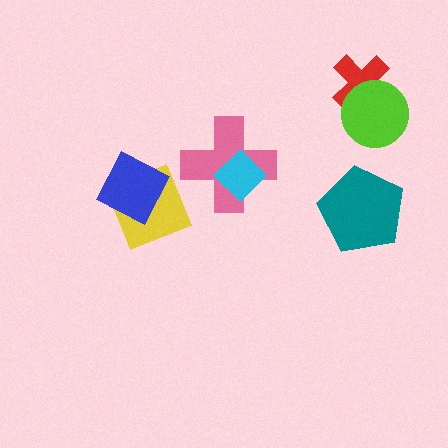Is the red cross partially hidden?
Yes, it is partially covered by another shape.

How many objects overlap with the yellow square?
1 object overlaps with the yellow square.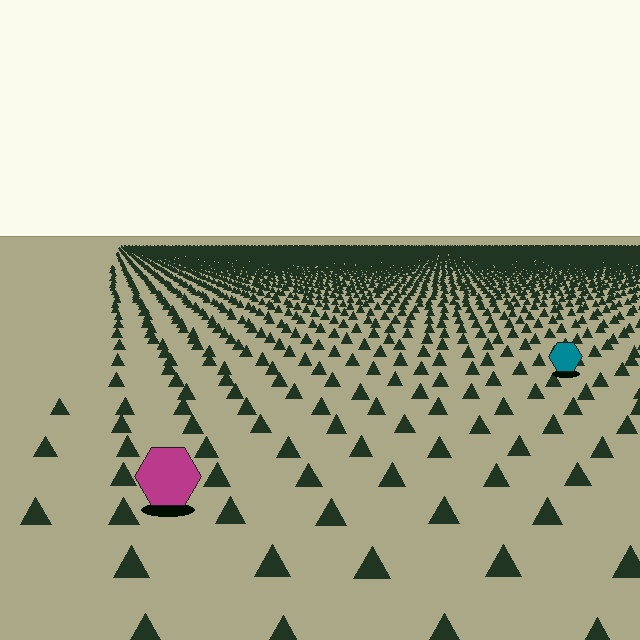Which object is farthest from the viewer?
The teal hexagon is farthest from the viewer. It appears smaller and the ground texture around it is denser.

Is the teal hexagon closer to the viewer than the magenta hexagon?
No. The magenta hexagon is closer — you can tell from the texture gradient: the ground texture is coarser near it.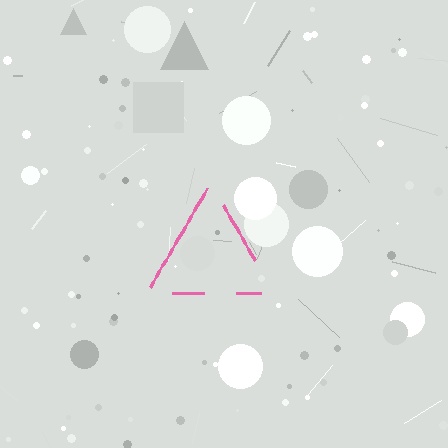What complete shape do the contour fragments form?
The contour fragments form a triangle.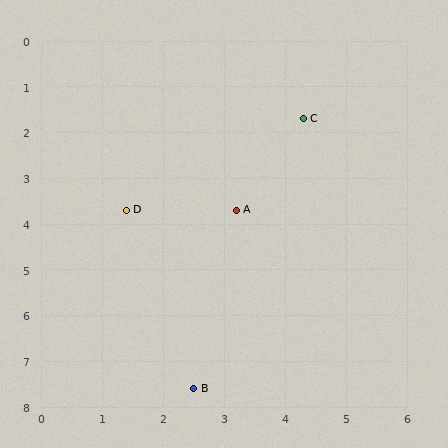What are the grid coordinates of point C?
Point C is at approximately (4.3, 1.7).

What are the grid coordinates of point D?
Point D is at approximately (1.4, 3.7).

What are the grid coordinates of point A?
Point A is at approximately (3.2, 3.7).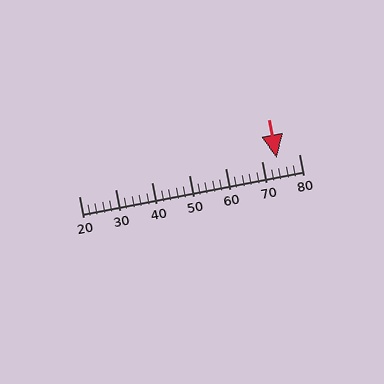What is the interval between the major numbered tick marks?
The major tick marks are spaced 10 units apart.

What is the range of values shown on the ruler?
The ruler shows values from 20 to 80.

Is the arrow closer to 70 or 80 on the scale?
The arrow is closer to 70.